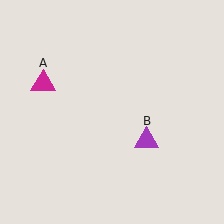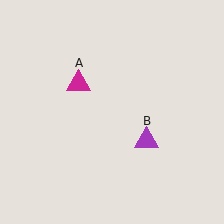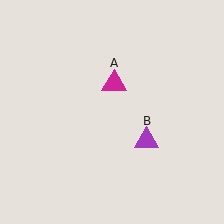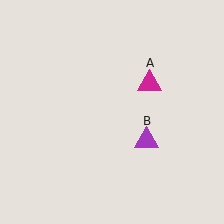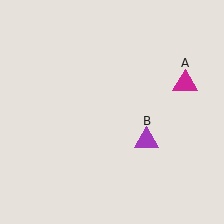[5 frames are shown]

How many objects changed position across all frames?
1 object changed position: magenta triangle (object A).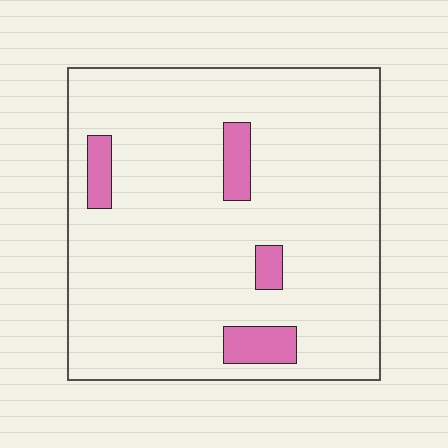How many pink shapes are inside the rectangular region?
4.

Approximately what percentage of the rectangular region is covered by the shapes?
Approximately 10%.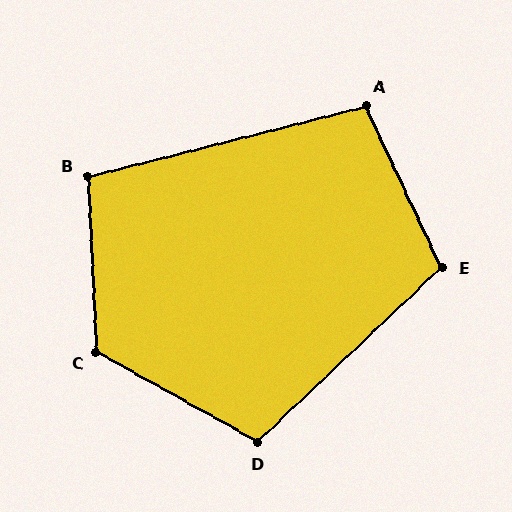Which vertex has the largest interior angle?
C, at approximately 122 degrees.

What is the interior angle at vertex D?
Approximately 107 degrees (obtuse).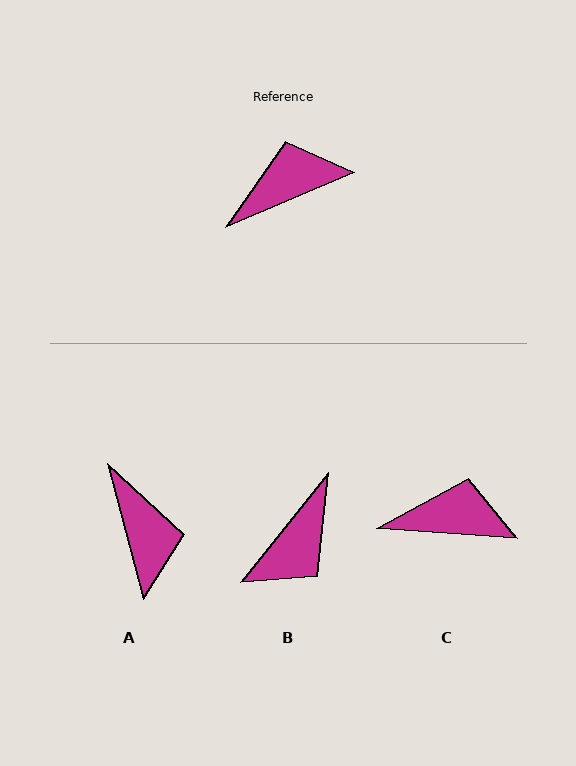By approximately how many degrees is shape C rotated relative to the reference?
Approximately 27 degrees clockwise.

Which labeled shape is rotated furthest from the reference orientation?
B, about 151 degrees away.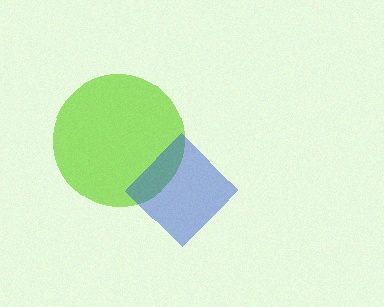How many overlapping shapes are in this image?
There are 2 overlapping shapes in the image.